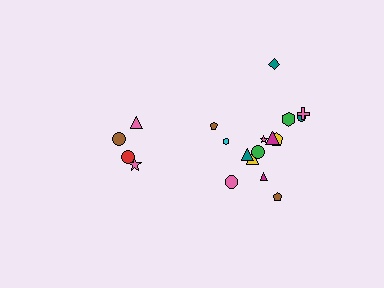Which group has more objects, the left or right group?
The right group.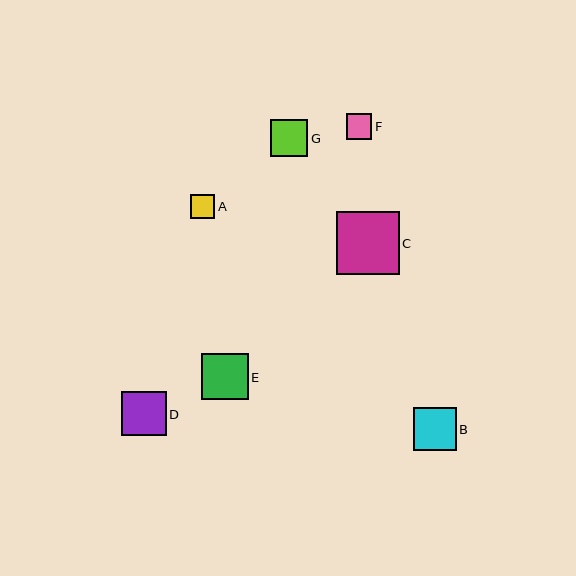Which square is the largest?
Square C is the largest with a size of approximately 63 pixels.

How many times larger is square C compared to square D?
Square C is approximately 1.4 times the size of square D.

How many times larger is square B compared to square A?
Square B is approximately 1.8 times the size of square A.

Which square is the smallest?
Square A is the smallest with a size of approximately 24 pixels.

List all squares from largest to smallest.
From largest to smallest: C, E, D, B, G, F, A.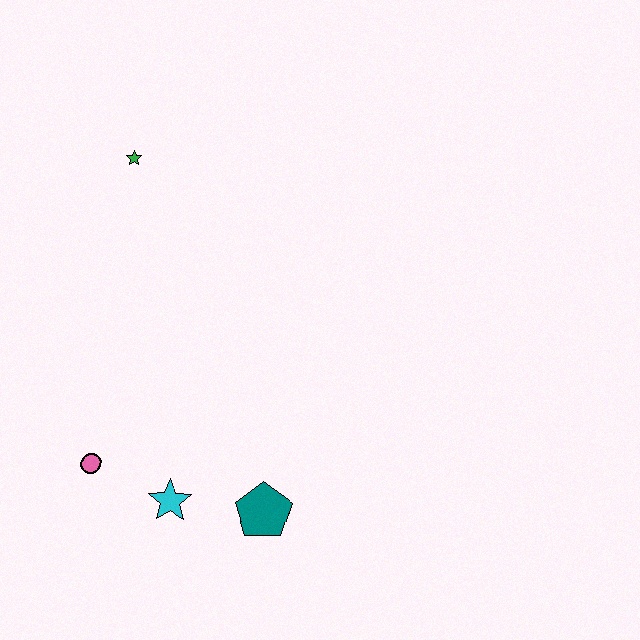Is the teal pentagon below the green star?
Yes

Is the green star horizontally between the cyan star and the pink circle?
Yes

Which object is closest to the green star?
The pink circle is closest to the green star.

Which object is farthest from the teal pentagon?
The green star is farthest from the teal pentagon.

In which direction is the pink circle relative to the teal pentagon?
The pink circle is to the left of the teal pentagon.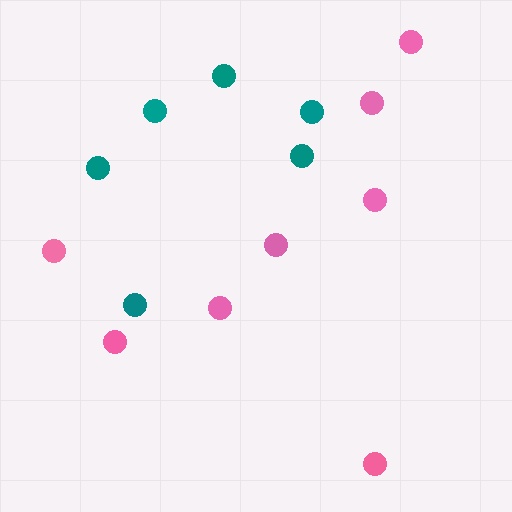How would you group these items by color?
There are 2 groups: one group of pink circles (8) and one group of teal circles (6).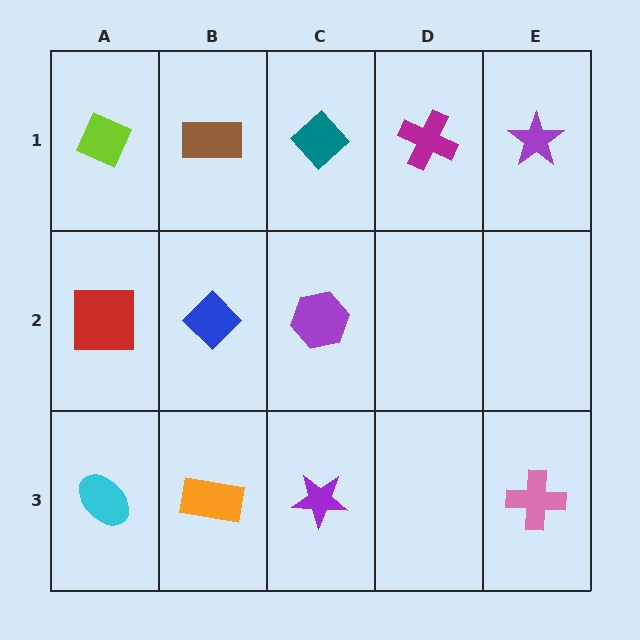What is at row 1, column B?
A brown rectangle.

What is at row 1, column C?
A teal diamond.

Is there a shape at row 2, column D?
No, that cell is empty.